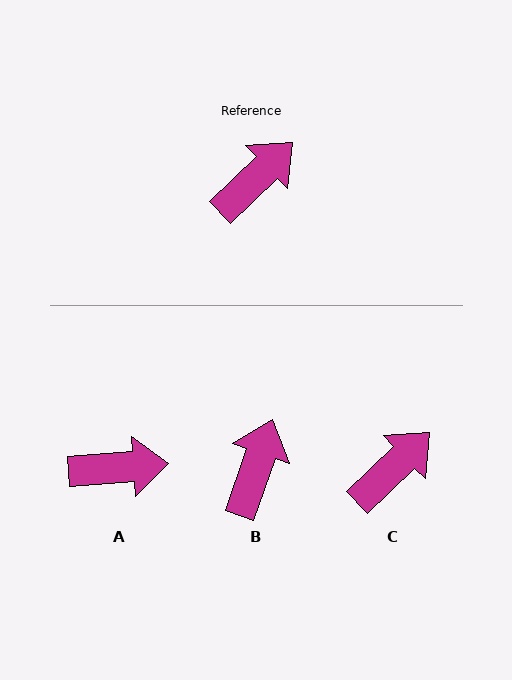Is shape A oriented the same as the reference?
No, it is off by about 40 degrees.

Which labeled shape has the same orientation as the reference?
C.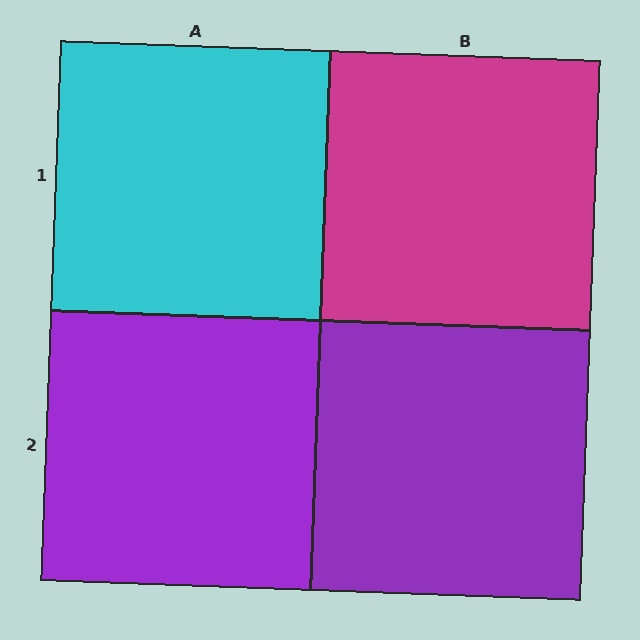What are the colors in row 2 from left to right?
Purple, purple.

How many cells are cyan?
1 cell is cyan.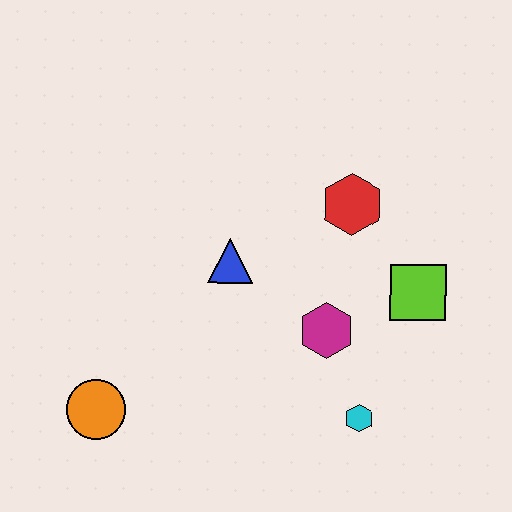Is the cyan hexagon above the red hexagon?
No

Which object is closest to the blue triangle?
The magenta hexagon is closest to the blue triangle.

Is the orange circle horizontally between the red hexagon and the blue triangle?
No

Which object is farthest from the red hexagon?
The orange circle is farthest from the red hexagon.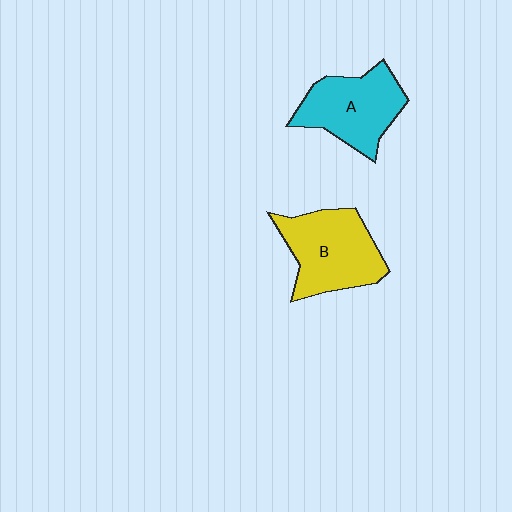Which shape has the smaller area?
Shape A (cyan).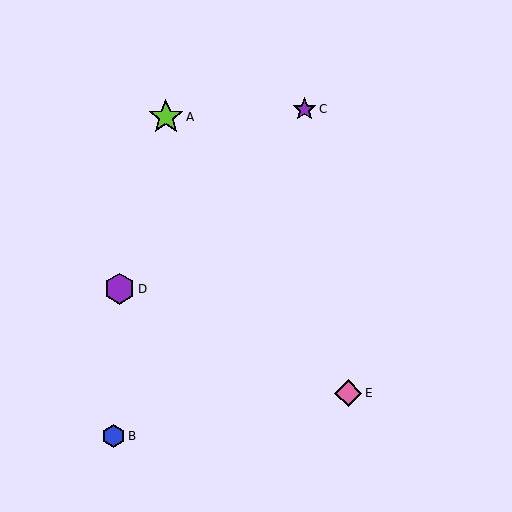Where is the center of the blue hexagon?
The center of the blue hexagon is at (114, 436).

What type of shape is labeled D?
Shape D is a purple hexagon.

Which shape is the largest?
The lime star (labeled A) is the largest.